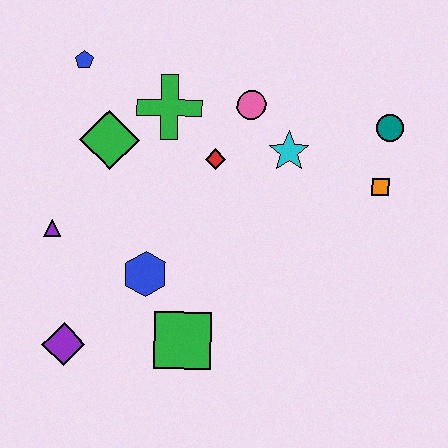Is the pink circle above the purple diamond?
Yes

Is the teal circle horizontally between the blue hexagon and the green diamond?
No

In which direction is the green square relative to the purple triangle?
The green square is to the right of the purple triangle.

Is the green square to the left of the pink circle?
Yes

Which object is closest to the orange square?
The teal circle is closest to the orange square.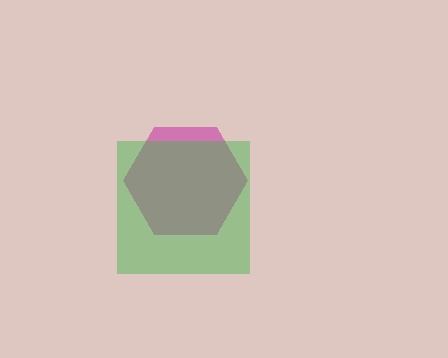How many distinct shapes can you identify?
There are 2 distinct shapes: a magenta hexagon, a green square.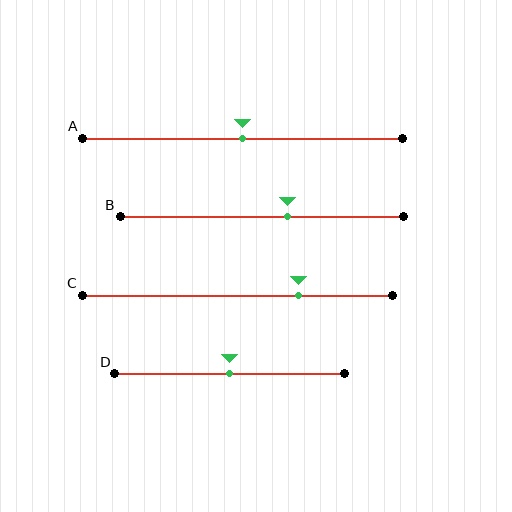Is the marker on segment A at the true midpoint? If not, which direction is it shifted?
Yes, the marker on segment A is at the true midpoint.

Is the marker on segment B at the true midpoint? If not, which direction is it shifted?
No, the marker on segment B is shifted to the right by about 9% of the segment length.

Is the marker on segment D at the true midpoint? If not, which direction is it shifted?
Yes, the marker on segment D is at the true midpoint.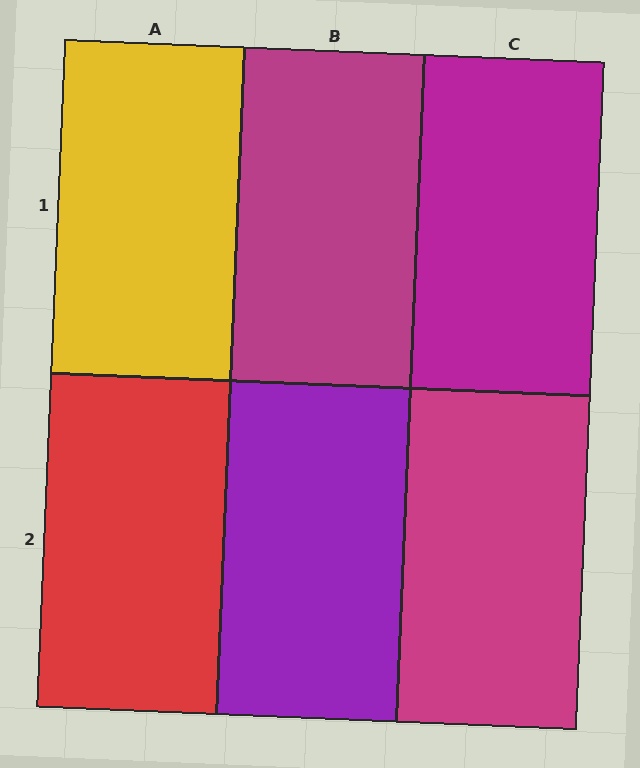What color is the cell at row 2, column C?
Magenta.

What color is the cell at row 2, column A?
Red.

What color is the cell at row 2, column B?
Purple.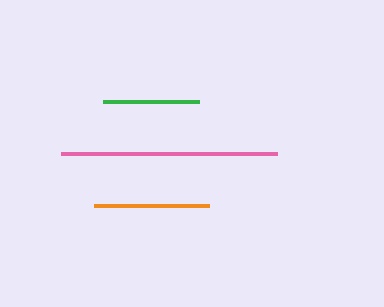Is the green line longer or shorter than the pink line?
The pink line is longer than the green line.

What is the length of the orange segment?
The orange segment is approximately 115 pixels long.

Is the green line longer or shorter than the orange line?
The orange line is longer than the green line.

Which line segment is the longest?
The pink line is the longest at approximately 216 pixels.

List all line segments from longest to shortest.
From longest to shortest: pink, orange, green.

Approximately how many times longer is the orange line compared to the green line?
The orange line is approximately 1.2 times the length of the green line.